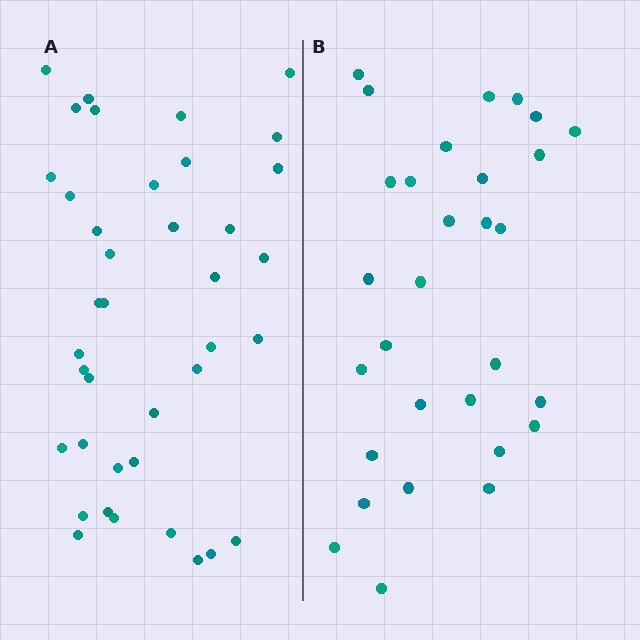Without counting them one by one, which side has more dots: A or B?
Region A (the left region) has more dots.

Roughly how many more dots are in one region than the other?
Region A has roughly 8 or so more dots than region B.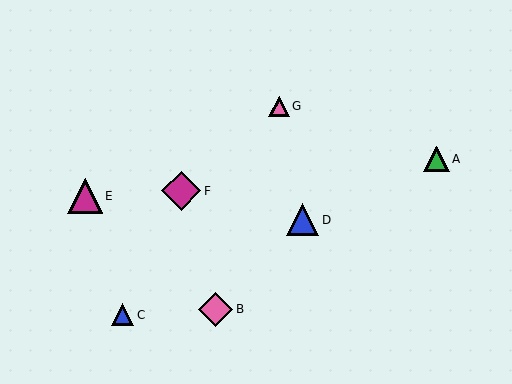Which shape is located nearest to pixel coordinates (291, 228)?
The blue triangle (labeled D) at (303, 220) is nearest to that location.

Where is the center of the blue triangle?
The center of the blue triangle is at (303, 220).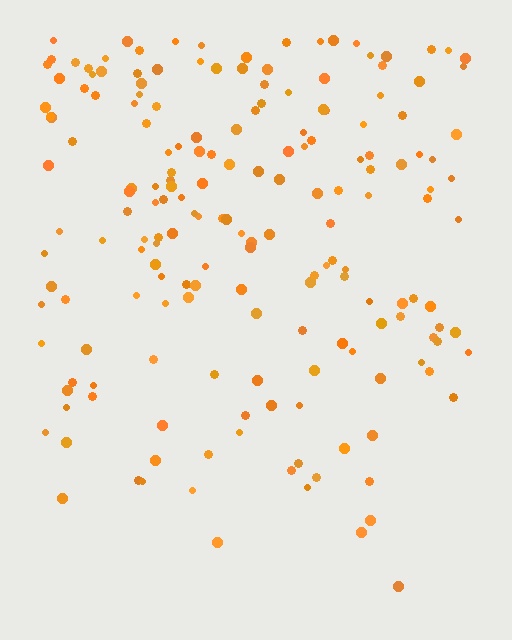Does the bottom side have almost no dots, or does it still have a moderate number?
Still a moderate number, just noticeably fewer than the top.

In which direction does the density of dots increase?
From bottom to top, with the top side densest.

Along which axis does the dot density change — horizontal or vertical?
Vertical.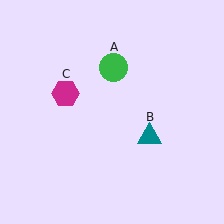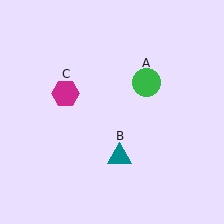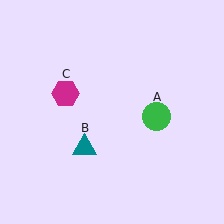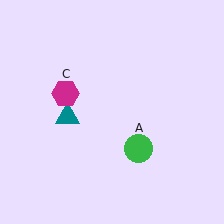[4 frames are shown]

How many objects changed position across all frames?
2 objects changed position: green circle (object A), teal triangle (object B).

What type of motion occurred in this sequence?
The green circle (object A), teal triangle (object B) rotated clockwise around the center of the scene.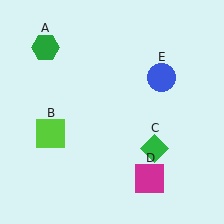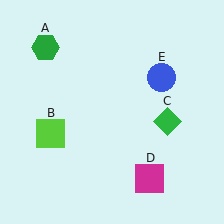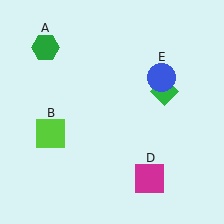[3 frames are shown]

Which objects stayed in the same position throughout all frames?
Green hexagon (object A) and lime square (object B) and magenta square (object D) and blue circle (object E) remained stationary.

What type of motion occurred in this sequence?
The green diamond (object C) rotated counterclockwise around the center of the scene.